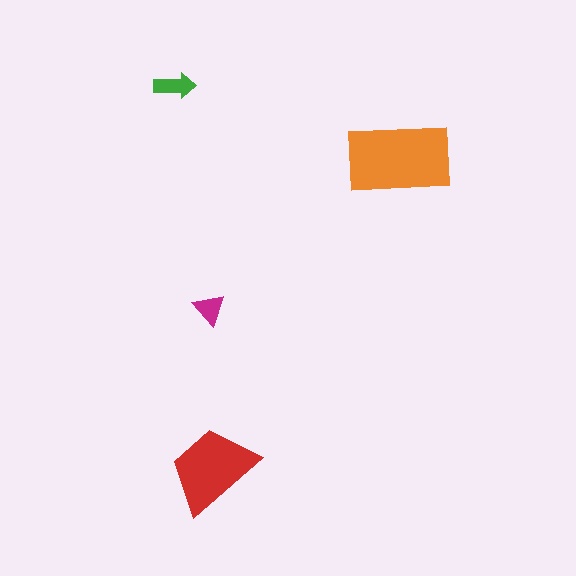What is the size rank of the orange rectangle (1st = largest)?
1st.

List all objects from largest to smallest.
The orange rectangle, the red trapezoid, the green arrow, the magenta triangle.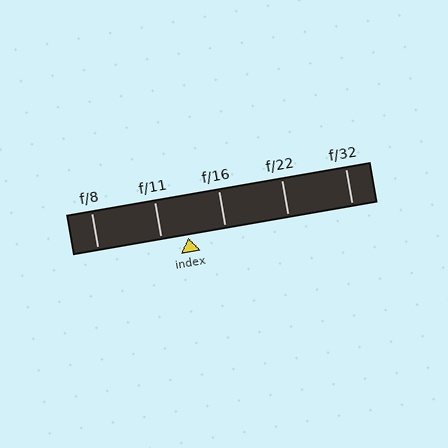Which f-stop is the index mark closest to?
The index mark is closest to f/11.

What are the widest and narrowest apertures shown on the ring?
The widest aperture shown is f/8 and the narrowest is f/32.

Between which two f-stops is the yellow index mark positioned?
The index mark is between f/11 and f/16.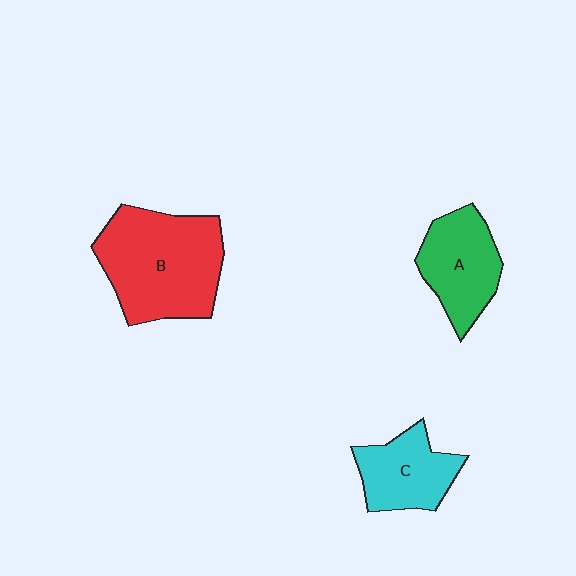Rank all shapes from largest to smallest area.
From largest to smallest: B (red), A (green), C (cyan).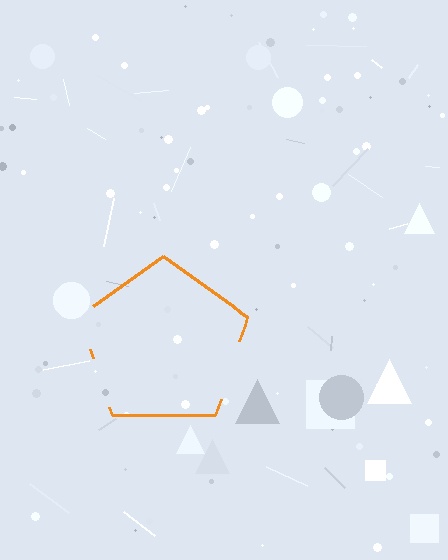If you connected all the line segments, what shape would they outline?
They would outline a pentagon.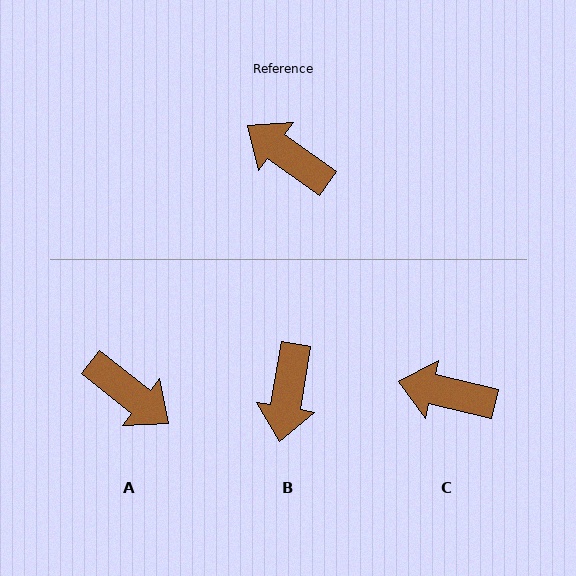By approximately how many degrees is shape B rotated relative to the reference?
Approximately 116 degrees counter-clockwise.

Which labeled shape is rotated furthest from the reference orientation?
A, about 177 degrees away.